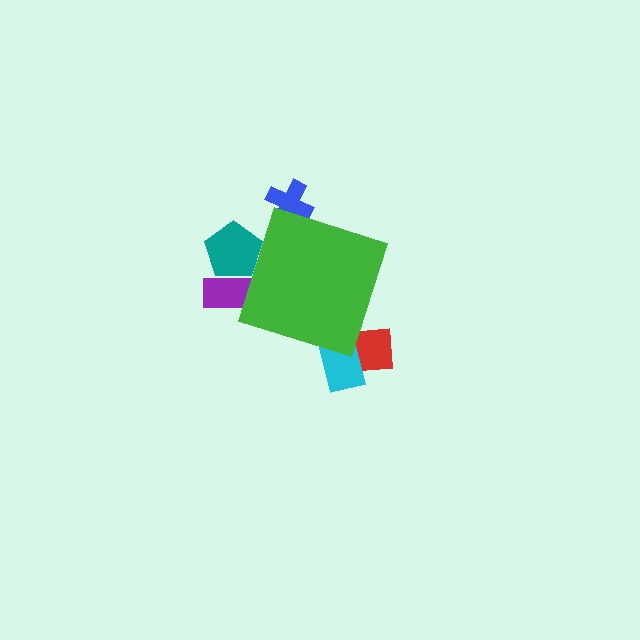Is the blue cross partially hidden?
Yes, the blue cross is partially hidden behind the green diamond.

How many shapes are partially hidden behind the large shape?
5 shapes are partially hidden.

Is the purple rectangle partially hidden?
Yes, the purple rectangle is partially hidden behind the green diamond.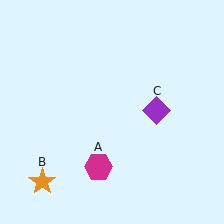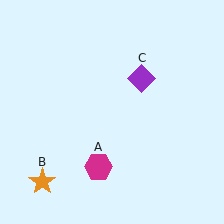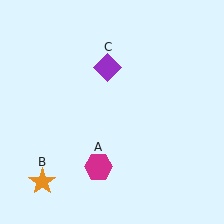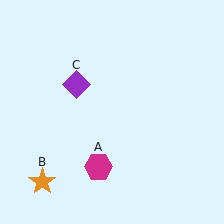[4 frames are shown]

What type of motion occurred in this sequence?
The purple diamond (object C) rotated counterclockwise around the center of the scene.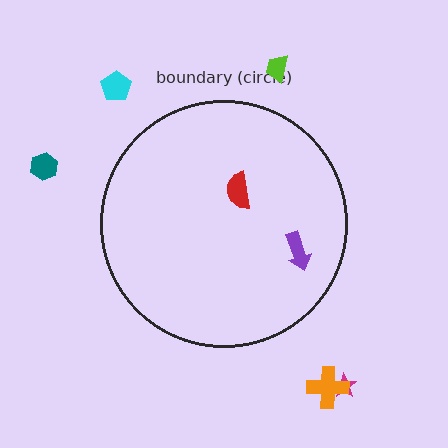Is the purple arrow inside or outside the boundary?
Inside.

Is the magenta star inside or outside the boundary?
Outside.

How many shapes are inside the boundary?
2 inside, 5 outside.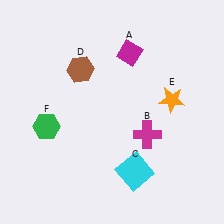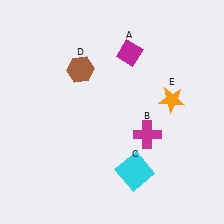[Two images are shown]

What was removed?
The green hexagon (F) was removed in Image 2.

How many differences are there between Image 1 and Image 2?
There is 1 difference between the two images.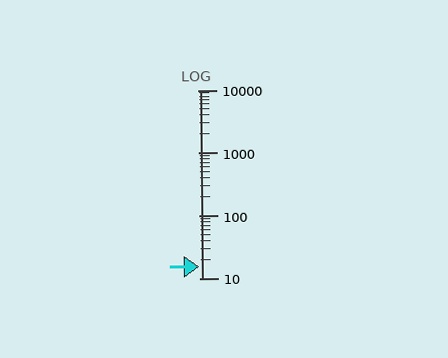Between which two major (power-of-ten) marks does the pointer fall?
The pointer is between 10 and 100.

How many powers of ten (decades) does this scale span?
The scale spans 3 decades, from 10 to 10000.